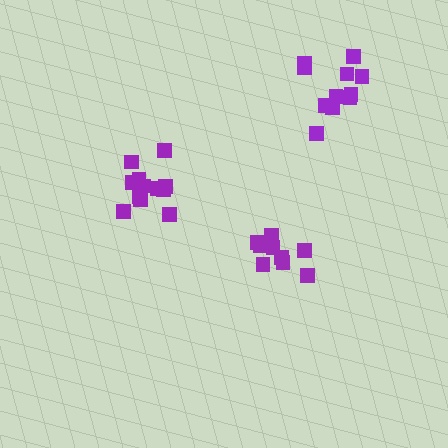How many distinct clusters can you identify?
There are 3 distinct clusters.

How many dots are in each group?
Group 1: 9 dots, Group 2: 11 dots, Group 3: 12 dots (32 total).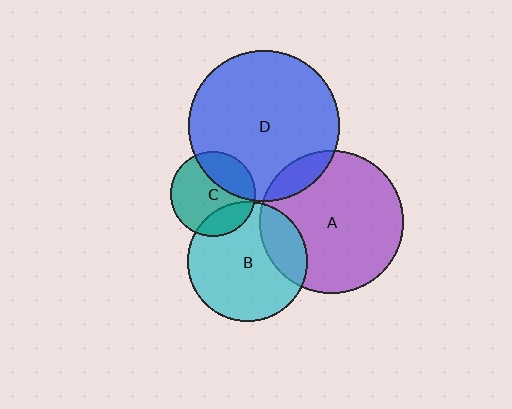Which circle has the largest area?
Circle D (blue).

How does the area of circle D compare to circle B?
Approximately 1.6 times.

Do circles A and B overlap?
Yes.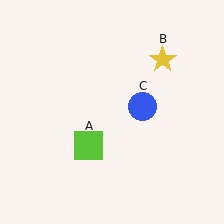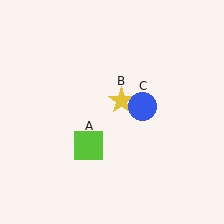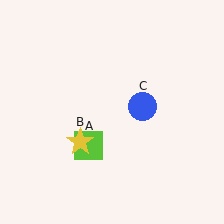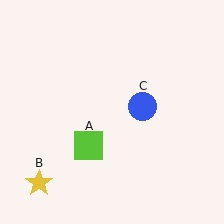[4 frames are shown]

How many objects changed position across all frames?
1 object changed position: yellow star (object B).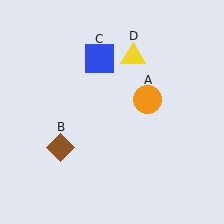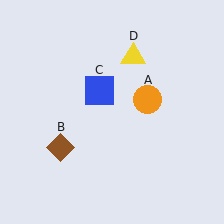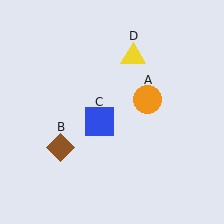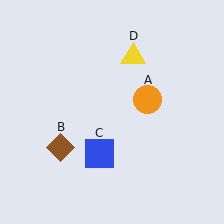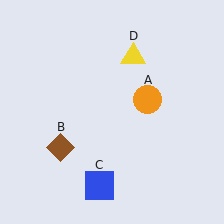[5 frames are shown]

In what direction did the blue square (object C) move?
The blue square (object C) moved down.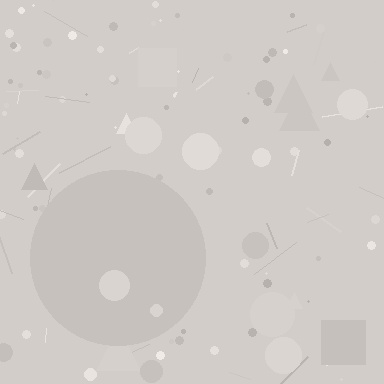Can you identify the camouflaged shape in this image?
The camouflaged shape is a circle.